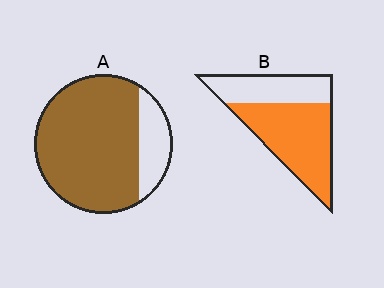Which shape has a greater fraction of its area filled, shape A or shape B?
Shape A.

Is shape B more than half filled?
Yes.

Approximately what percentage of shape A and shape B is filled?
A is approximately 80% and B is approximately 65%.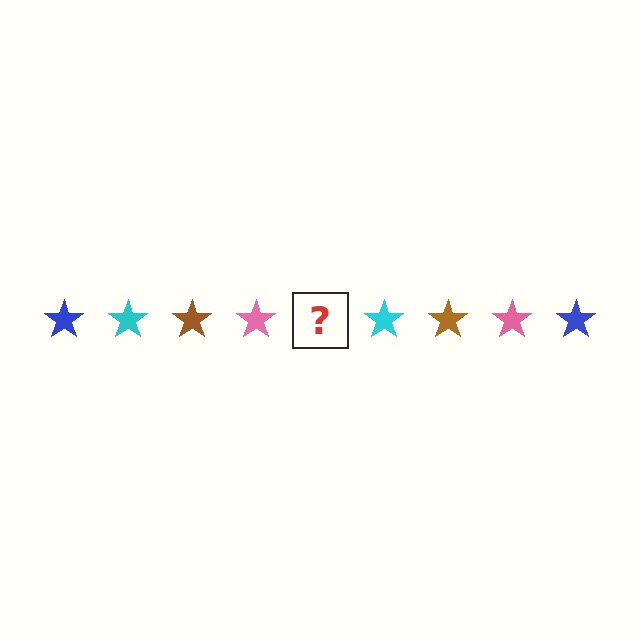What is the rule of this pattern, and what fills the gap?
The rule is that the pattern cycles through blue, cyan, brown, pink stars. The gap should be filled with a blue star.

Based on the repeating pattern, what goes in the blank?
The blank should be a blue star.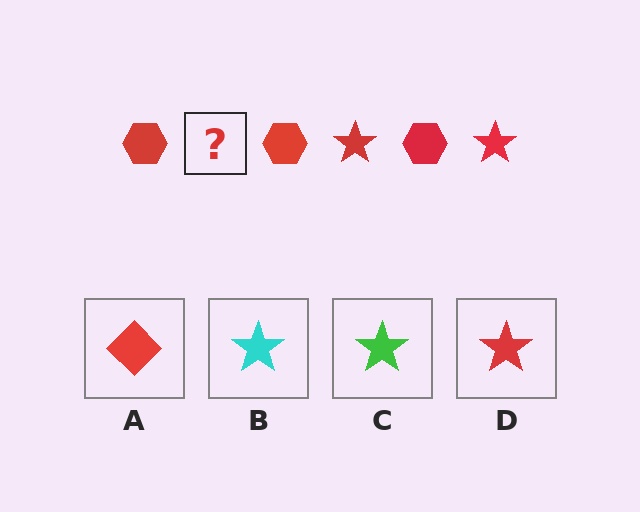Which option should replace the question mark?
Option D.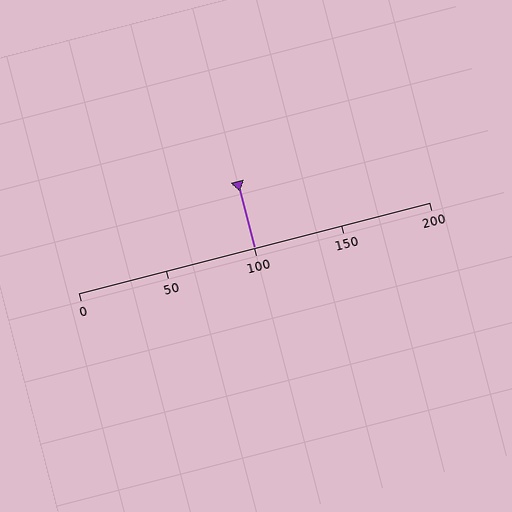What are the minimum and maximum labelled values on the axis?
The axis runs from 0 to 200.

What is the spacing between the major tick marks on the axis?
The major ticks are spaced 50 apart.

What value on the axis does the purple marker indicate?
The marker indicates approximately 100.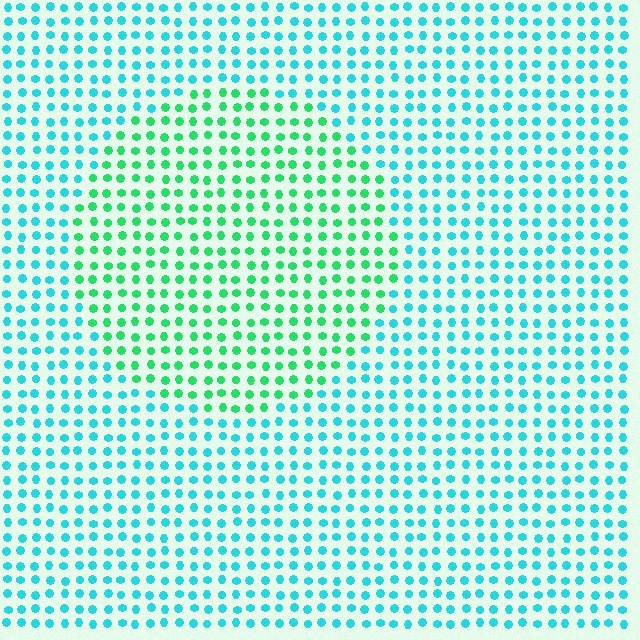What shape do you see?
I see a circle.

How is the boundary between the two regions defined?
The boundary is defined purely by a slight shift in hue (about 41 degrees). Spacing, size, and orientation are identical on both sides.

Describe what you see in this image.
The image is filled with small cyan elements in a uniform arrangement. A circle-shaped region is visible where the elements are tinted to a slightly different hue, forming a subtle color boundary.